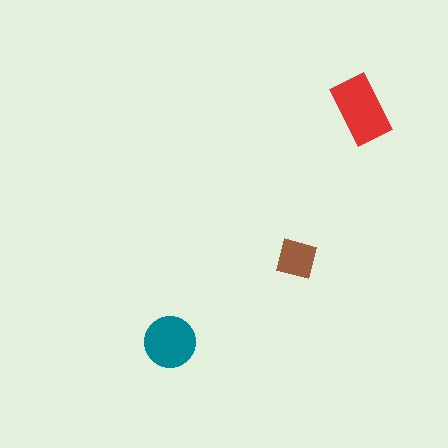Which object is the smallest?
The brown square.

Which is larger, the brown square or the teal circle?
The teal circle.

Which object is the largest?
The red rectangle.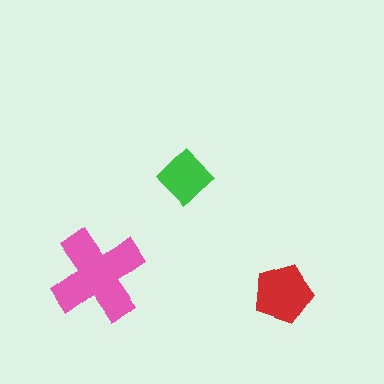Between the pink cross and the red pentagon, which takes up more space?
The pink cross.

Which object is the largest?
The pink cross.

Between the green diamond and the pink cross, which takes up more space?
The pink cross.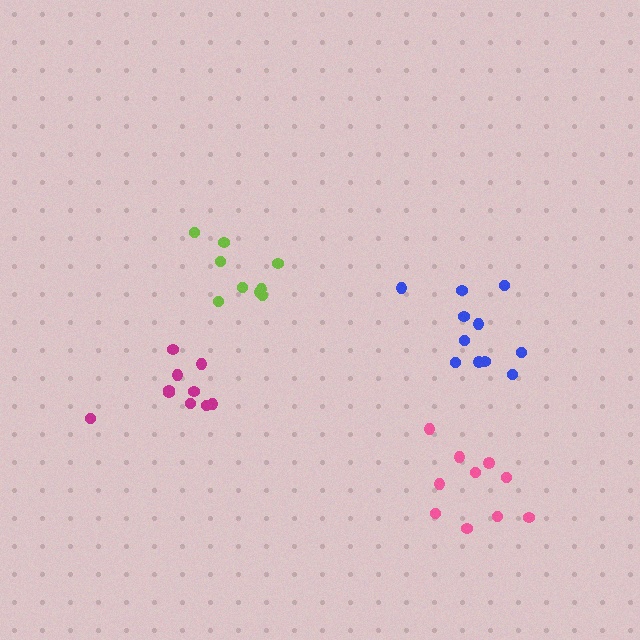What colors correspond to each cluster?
The clusters are colored: blue, pink, magenta, lime.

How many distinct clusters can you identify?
There are 4 distinct clusters.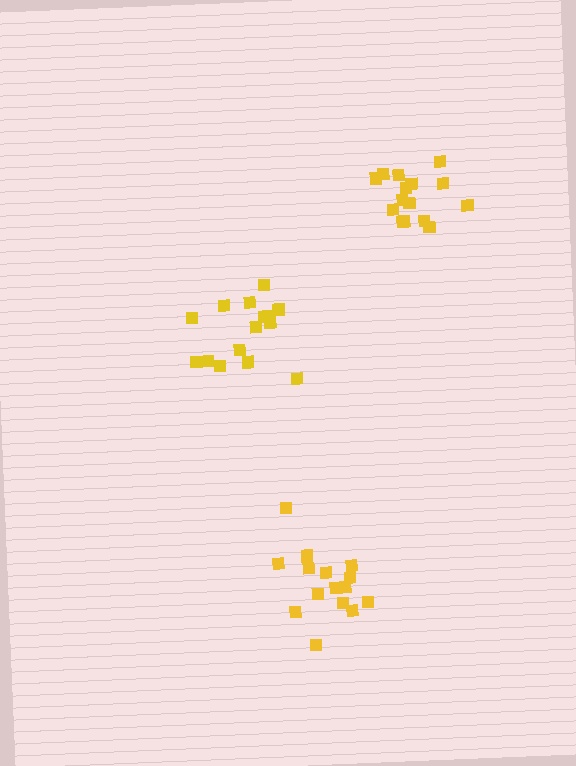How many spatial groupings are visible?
There are 3 spatial groupings.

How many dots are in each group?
Group 1: 15 dots, Group 2: 15 dots, Group 3: 15 dots (45 total).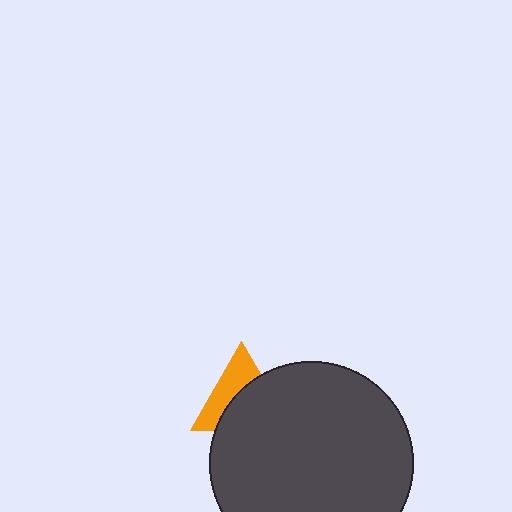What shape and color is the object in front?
The object in front is a dark gray circle.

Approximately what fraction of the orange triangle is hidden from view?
Roughly 55% of the orange triangle is hidden behind the dark gray circle.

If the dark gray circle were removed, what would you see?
You would see the complete orange triangle.